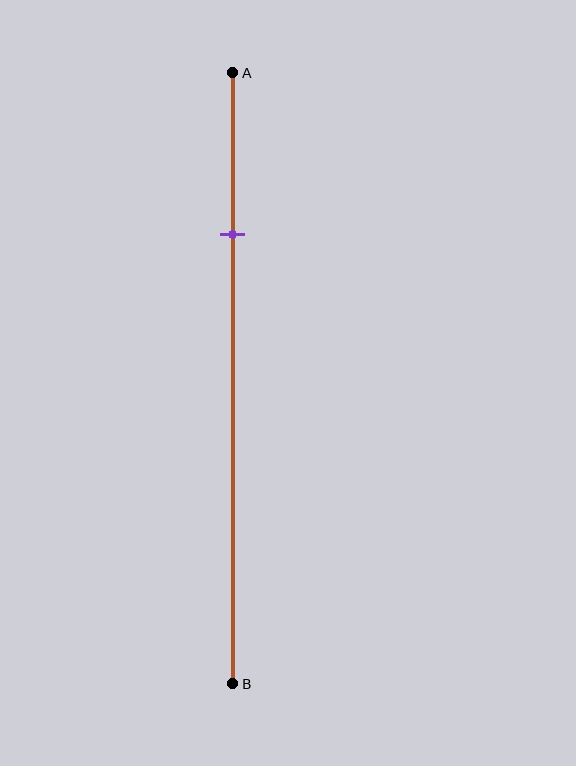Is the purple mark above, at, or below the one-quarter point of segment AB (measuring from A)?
The purple mark is approximately at the one-quarter point of segment AB.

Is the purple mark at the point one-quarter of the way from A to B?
Yes, the mark is approximately at the one-quarter point.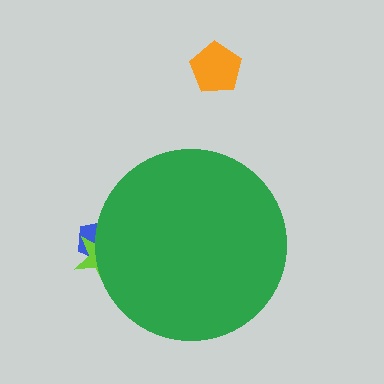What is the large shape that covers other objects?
A green circle.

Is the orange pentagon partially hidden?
No, the orange pentagon is fully visible.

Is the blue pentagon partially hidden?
Yes, the blue pentagon is partially hidden behind the green circle.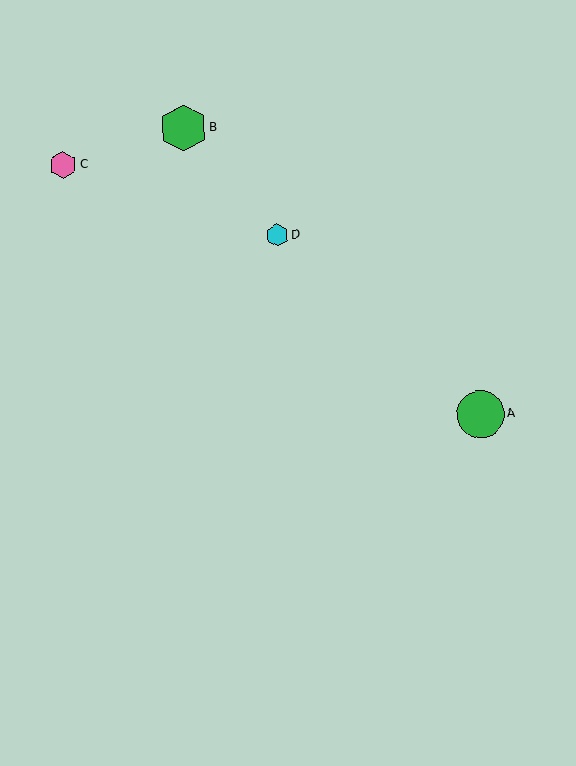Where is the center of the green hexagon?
The center of the green hexagon is at (183, 128).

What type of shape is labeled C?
Shape C is a pink hexagon.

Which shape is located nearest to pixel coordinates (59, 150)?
The pink hexagon (labeled C) at (63, 165) is nearest to that location.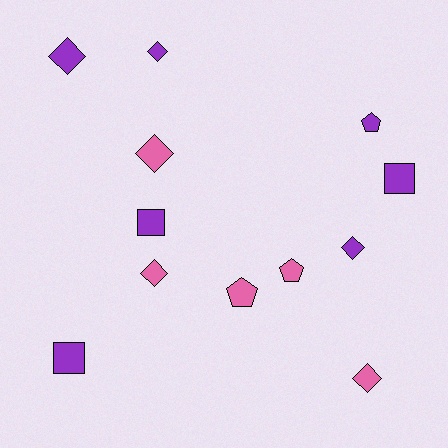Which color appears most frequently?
Purple, with 7 objects.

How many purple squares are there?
There are 3 purple squares.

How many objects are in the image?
There are 12 objects.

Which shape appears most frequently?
Diamond, with 6 objects.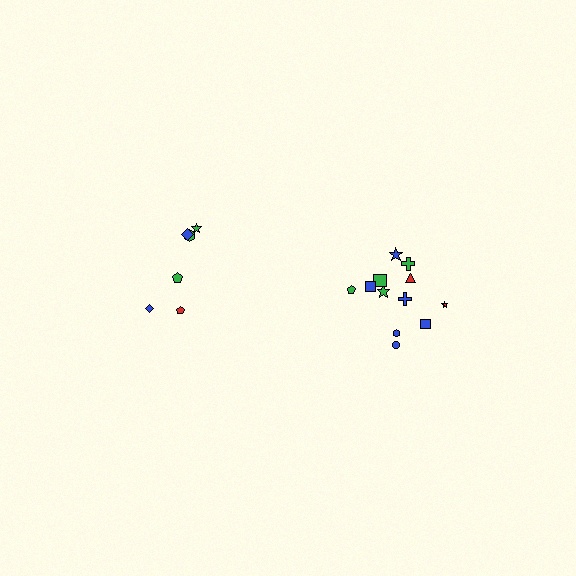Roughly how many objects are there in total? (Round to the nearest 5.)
Roughly 20 objects in total.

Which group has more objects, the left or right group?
The right group.